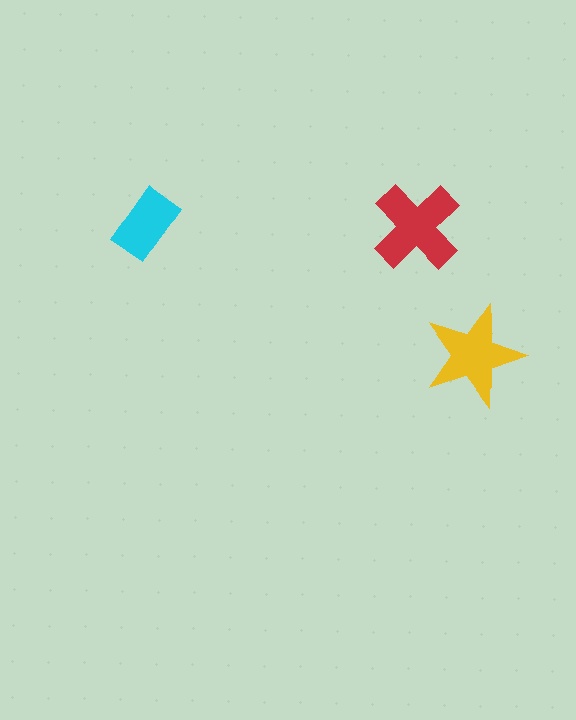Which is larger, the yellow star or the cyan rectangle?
The yellow star.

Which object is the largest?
The red cross.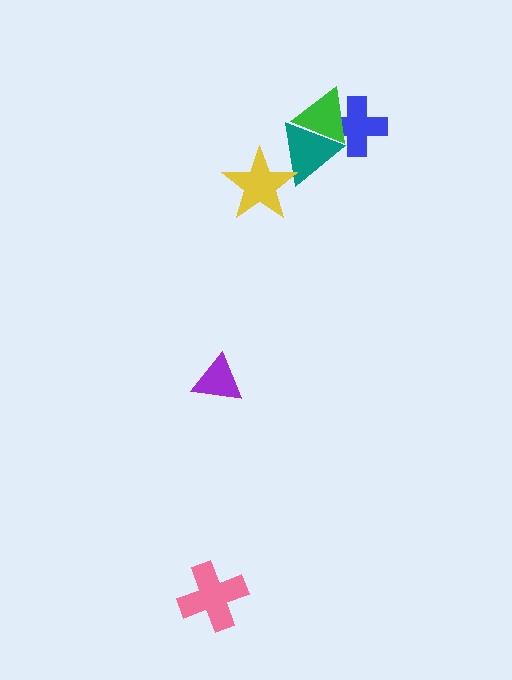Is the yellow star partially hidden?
No, no other shape covers it.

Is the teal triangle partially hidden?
Yes, it is partially covered by another shape.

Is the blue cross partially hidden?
Yes, it is partially covered by another shape.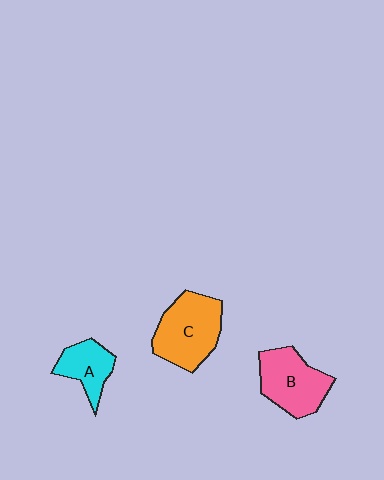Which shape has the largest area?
Shape C (orange).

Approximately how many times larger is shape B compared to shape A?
Approximately 1.6 times.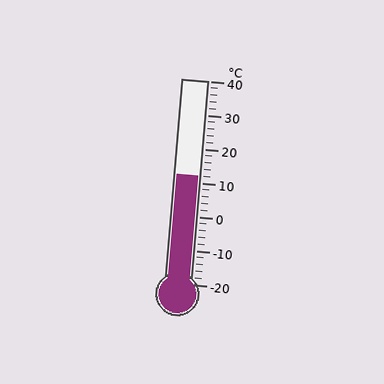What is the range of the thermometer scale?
The thermometer scale ranges from -20°C to 40°C.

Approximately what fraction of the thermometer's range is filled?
The thermometer is filled to approximately 55% of its range.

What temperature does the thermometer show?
The thermometer shows approximately 12°C.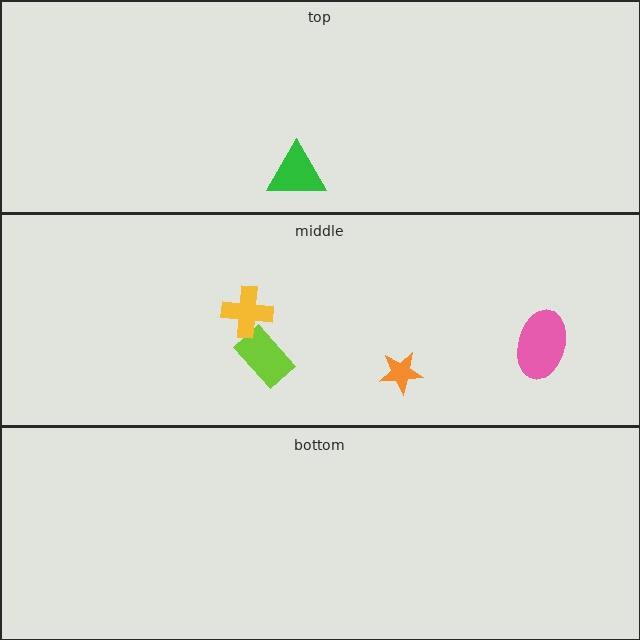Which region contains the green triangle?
The top region.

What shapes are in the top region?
The green triangle.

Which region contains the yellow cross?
The middle region.